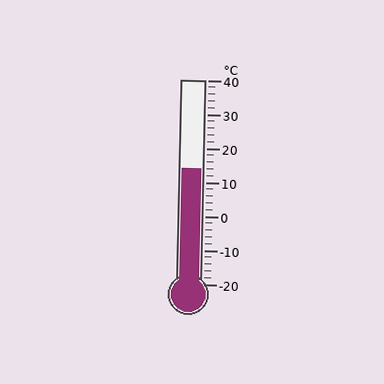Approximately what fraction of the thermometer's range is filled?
The thermometer is filled to approximately 55% of its range.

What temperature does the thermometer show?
The thermometer shows approximately 14°C.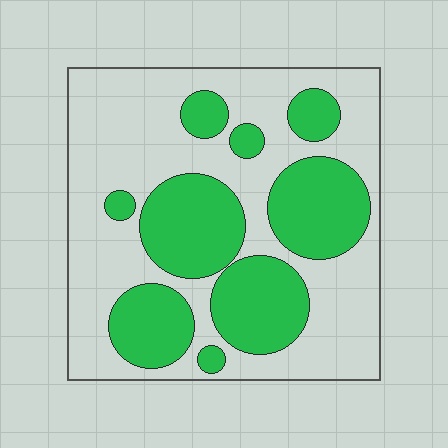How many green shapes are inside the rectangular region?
9.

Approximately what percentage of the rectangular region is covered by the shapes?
Approximately 40%.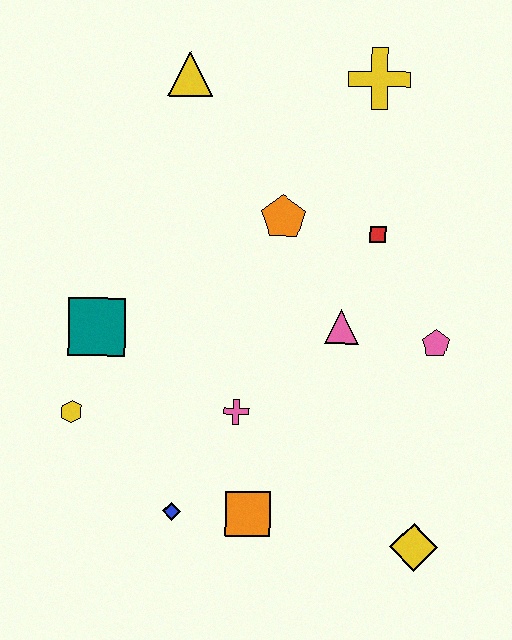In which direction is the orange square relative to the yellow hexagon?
The orange square is to the right of the yellow hexagon.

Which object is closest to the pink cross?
The orange square is closest to the pink cross.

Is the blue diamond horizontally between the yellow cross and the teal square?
Yes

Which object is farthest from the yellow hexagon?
The yellow cross is farthest from the yellow hexagon.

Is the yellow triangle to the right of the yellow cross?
No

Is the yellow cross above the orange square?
Yes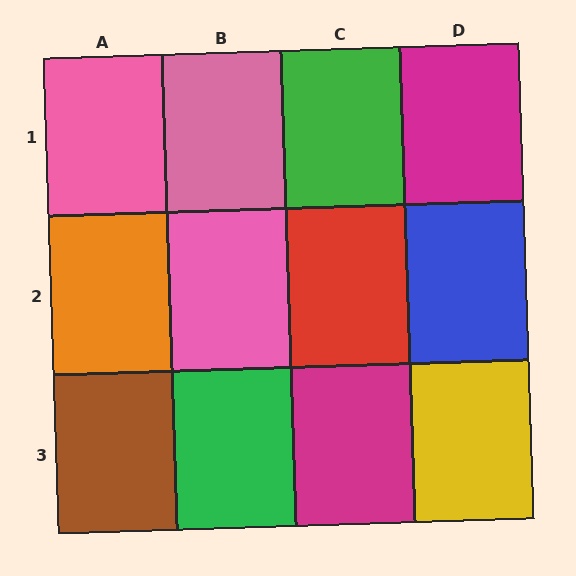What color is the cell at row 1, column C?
Green.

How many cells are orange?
1 cell is orange.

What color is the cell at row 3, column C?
Magenta.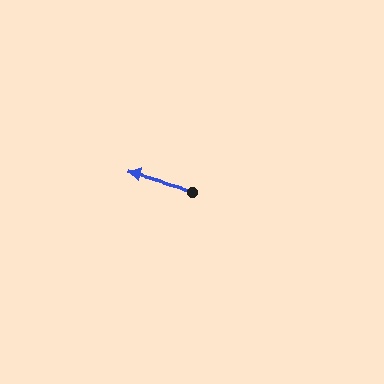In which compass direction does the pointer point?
West.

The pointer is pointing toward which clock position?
Roughly 10 o'clock.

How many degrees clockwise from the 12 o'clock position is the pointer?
Approximately 286 degrees.